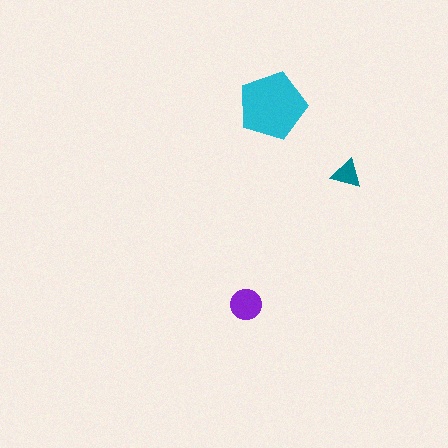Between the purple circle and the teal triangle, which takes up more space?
The purple circle.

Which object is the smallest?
The teal triangle.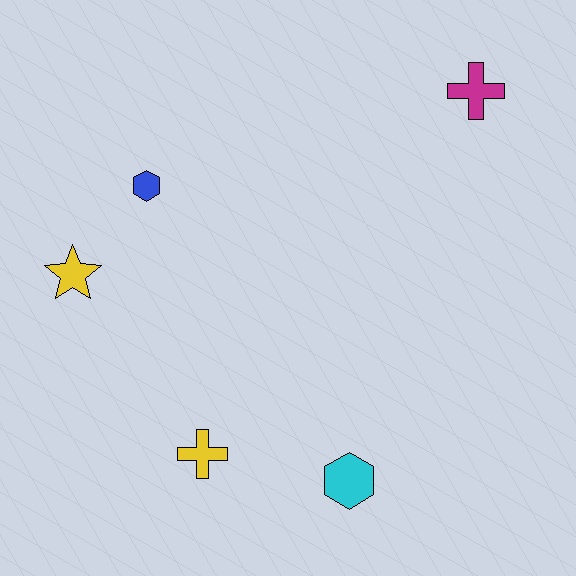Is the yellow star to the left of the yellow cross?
Yes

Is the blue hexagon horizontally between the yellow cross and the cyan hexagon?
No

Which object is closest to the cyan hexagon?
The yellow cross is closest to the cyan hexagon.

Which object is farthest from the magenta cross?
The yellow cross is farthest from the magenta cross.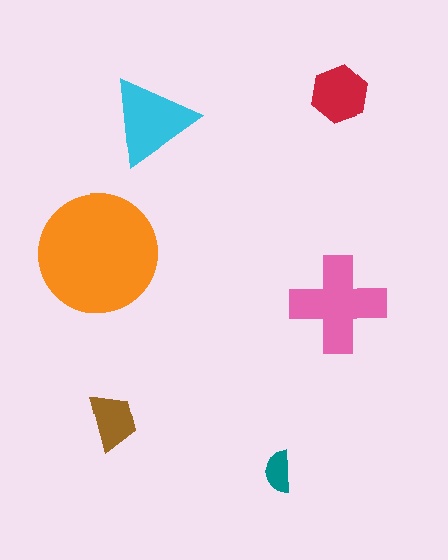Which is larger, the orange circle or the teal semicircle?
The orange circle.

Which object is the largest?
The orange circle.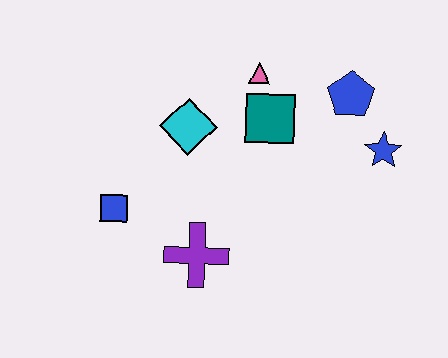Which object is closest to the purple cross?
The blue square is closest to the purple cross.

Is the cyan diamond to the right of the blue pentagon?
No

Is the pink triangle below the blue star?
No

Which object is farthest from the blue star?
The blue square is farthest from the blue star.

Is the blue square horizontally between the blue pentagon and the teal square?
No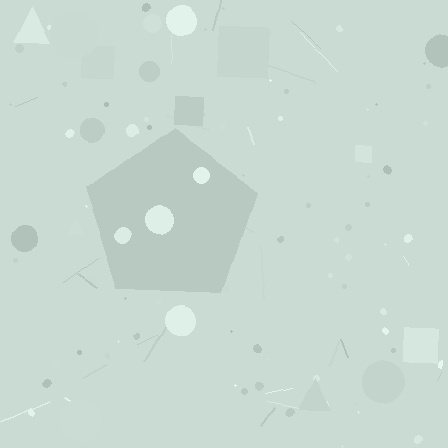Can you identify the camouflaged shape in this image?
The camouflaged shape is a pentagon.